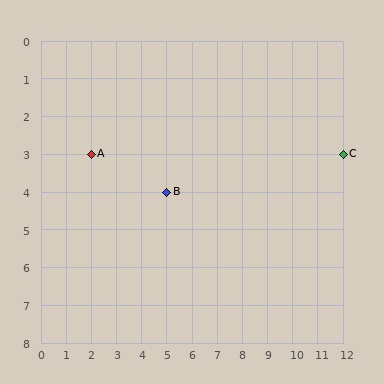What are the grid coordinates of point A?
Point A is at grid coordinates (2, 3).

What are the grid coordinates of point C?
Point C is at grid coordinates (12, 3).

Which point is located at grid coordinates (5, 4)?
Point B is at (5, 4).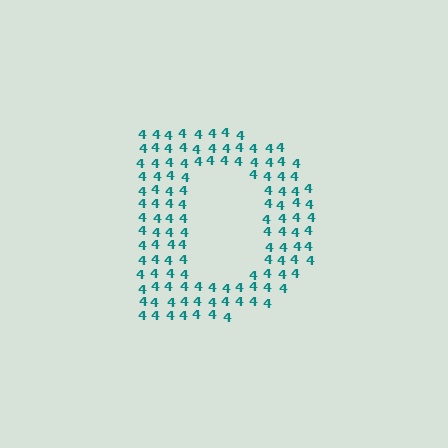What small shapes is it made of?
It is made of small digit 4's.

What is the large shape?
The large shape is the letter D.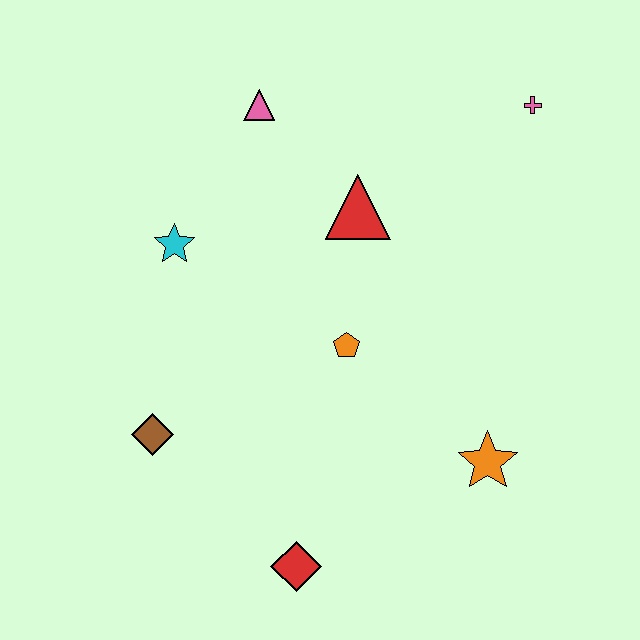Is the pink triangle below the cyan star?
No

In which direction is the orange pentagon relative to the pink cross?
The orange pentagon is below the pink cross.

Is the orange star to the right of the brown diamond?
Yes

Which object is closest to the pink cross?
The red triangle is closest to the pink cross.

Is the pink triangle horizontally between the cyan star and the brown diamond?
No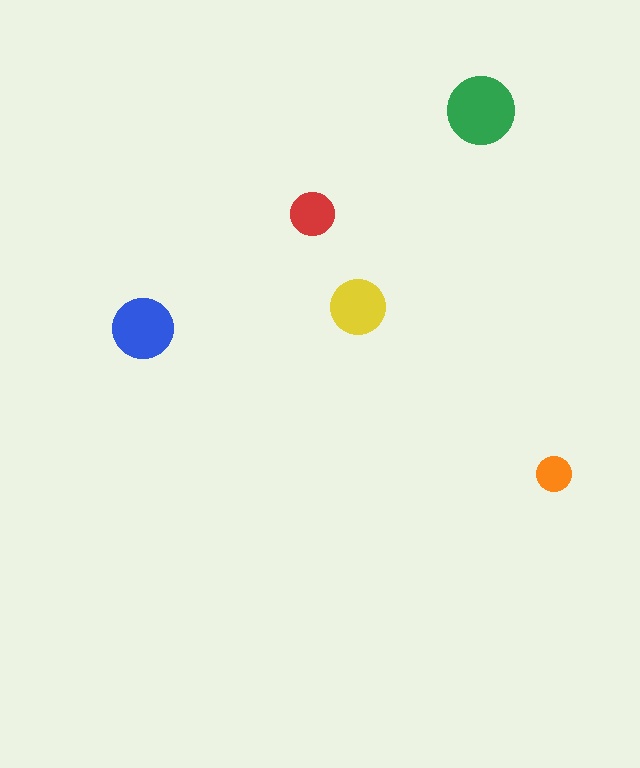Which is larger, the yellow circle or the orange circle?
The yellow one.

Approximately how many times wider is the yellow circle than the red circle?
About 1.5 times wider.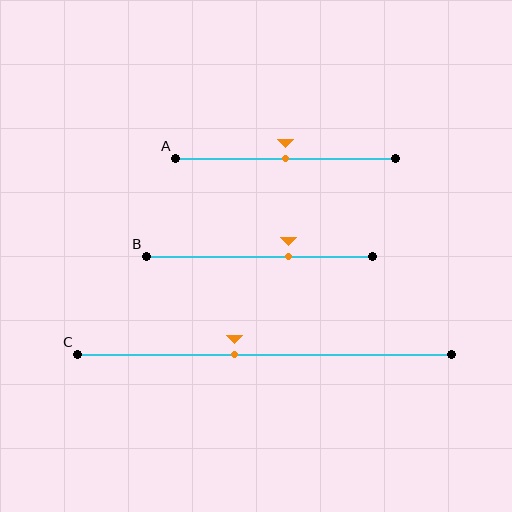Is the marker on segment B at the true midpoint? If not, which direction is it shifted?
No, the marker on segment B is shifted to the right by about 13% of the segment length.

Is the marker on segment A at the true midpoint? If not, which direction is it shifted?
Yes, the marker on segment A is at the true midpoint.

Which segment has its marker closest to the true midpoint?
Segment A has its marker closest to the true midpoint.